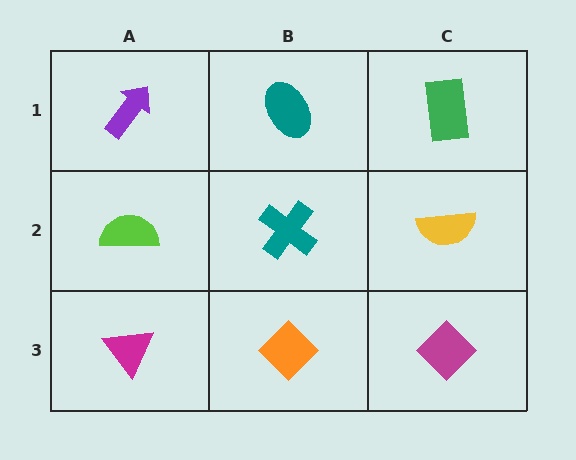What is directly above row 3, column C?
A yellow semicircle.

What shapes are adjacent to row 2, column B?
A teal ellipse (row 1, column B), an orange diamond (row 3, column B), a lime semicircle (row 2, column A), a yellow semicircle (row 2, column C).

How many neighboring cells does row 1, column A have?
2.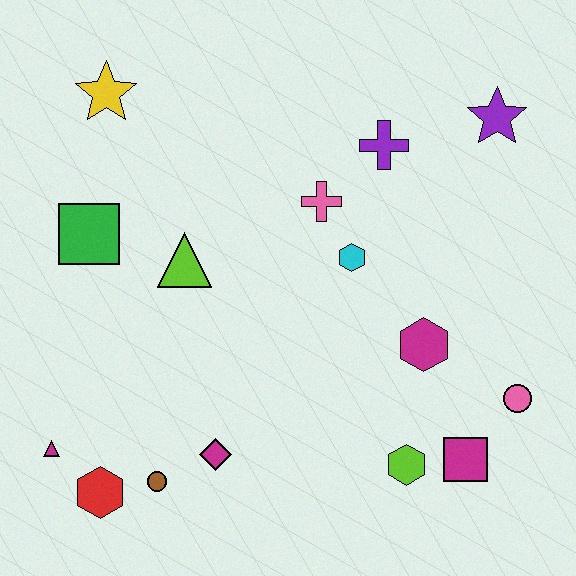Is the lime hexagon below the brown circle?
No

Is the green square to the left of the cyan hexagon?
Yes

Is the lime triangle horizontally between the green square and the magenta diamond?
Yes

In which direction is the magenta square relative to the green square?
The magenta square is to the right of the green square.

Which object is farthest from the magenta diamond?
The purple star is farthest from the magenta diamond.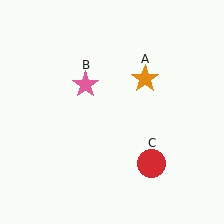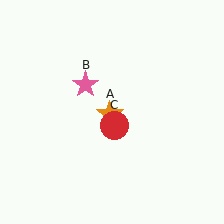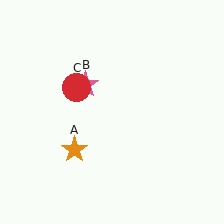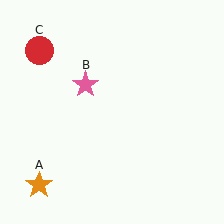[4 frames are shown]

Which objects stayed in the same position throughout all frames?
Pink star (object B) remained stationary.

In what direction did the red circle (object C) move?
The red circle (object C) moved up and to the left.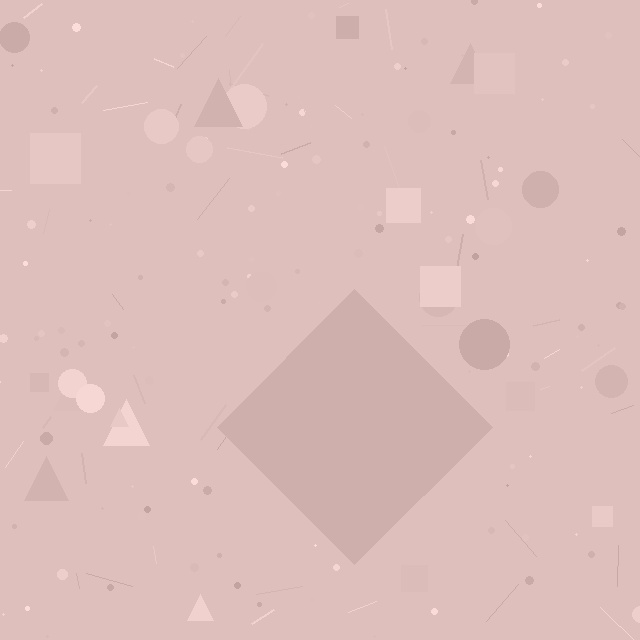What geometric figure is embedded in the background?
A diamond is embedded in the background.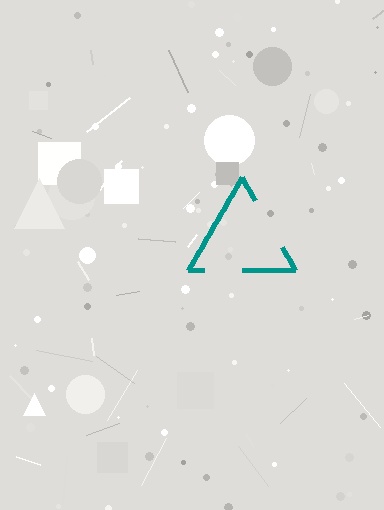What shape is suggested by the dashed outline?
The dashed outline suggests a triangle.